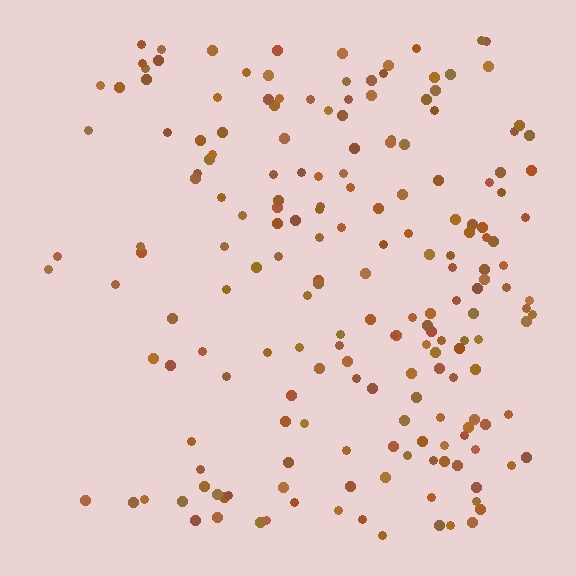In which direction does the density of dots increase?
From left to right, with the right side densest.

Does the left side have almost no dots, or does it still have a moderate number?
Still a moderate number, just noticeably fewer than the right.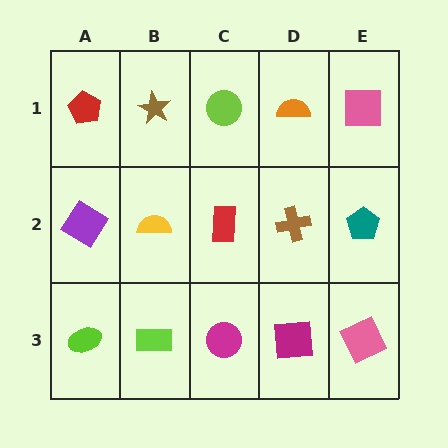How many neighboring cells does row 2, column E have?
3.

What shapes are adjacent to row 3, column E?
A teal pentagon (row 2, column E), a magenta square (row 3, column D).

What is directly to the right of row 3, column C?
A magenta square.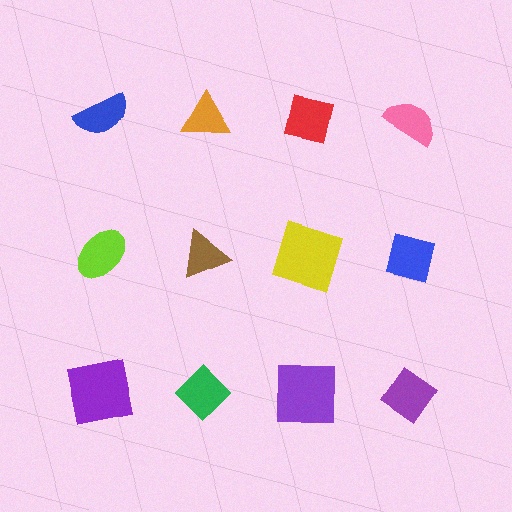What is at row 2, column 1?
A lime ellipse.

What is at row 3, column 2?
A green diamond.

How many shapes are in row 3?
4 shapes.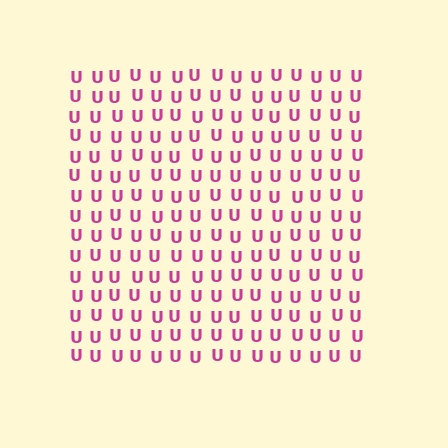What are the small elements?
The small elements are letter U's.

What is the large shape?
The large shape is a square.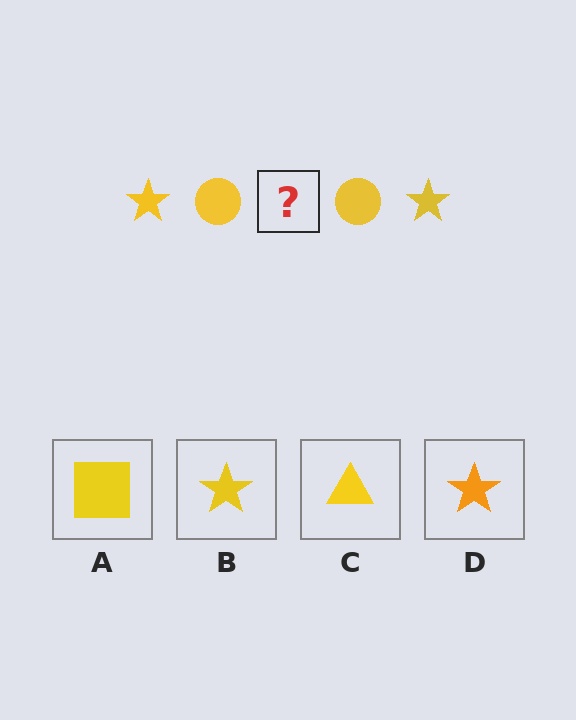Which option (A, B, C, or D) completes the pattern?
B.